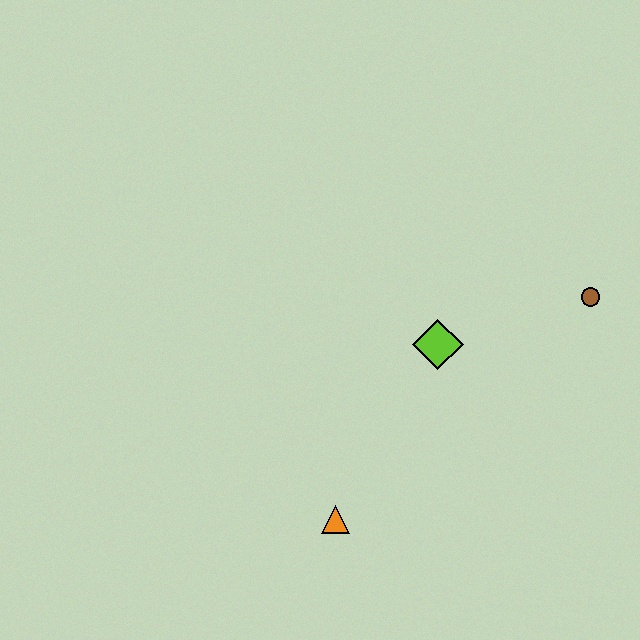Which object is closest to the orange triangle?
The lime diamond is closest to the orange triangle.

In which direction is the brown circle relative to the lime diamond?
The brown circle is to the right of the lime diamond.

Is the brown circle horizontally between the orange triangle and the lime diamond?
No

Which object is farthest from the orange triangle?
The brown circle is farthest from the orange triangle.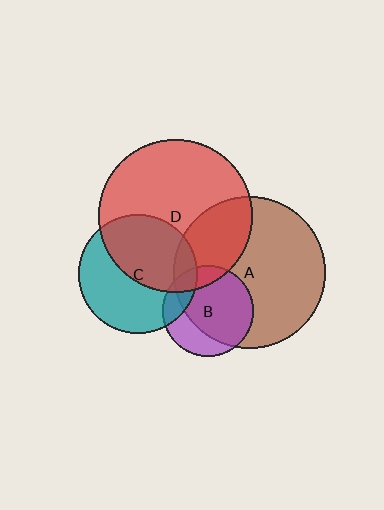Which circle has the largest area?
Circle D (red).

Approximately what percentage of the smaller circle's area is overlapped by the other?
Approximately 15%.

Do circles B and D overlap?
Yes.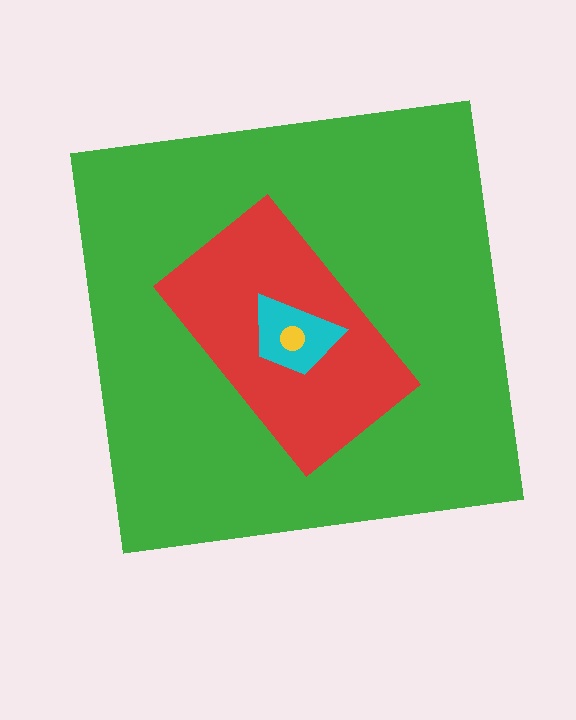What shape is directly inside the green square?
The red rectangle.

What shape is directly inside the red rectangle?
The cyan trapezoid.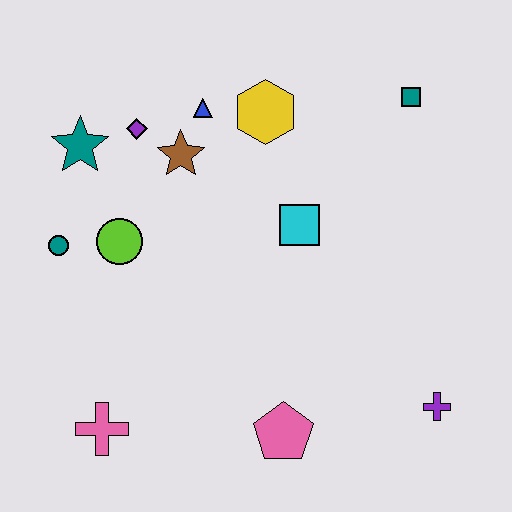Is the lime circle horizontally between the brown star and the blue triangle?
No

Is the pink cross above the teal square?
No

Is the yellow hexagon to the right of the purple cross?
No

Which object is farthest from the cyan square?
The pink cross is farthest from the cyan square.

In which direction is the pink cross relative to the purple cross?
The pink cross is to the left of the purple cross.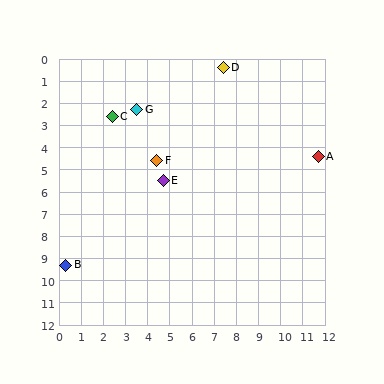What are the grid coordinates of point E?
Point E is at approximately (4.7, 5.5).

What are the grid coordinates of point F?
Point F is at approximately (4.4, 4.6).